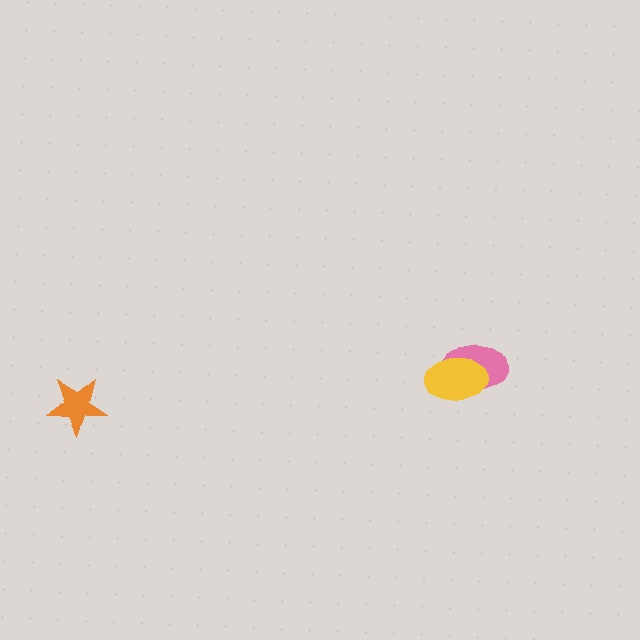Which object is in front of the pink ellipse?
The yellow ellipse is in front of the pink ellipse.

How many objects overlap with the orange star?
0 objects overlap with the orange star.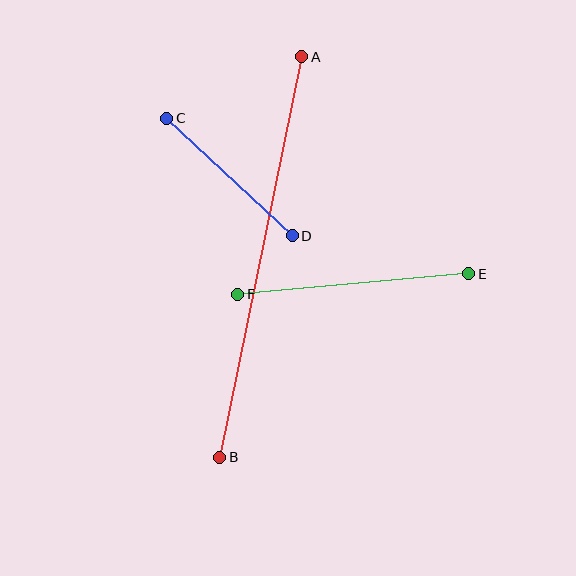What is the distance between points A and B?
The distance is approximately 409 pixels.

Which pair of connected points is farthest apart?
Points A and B are farthest apart.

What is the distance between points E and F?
The distance is approximately 232 pixels.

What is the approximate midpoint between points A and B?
The midpoint is at approximately (261, 257) pixels.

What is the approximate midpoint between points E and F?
The midpoint is at approximately (353, 284) pixels.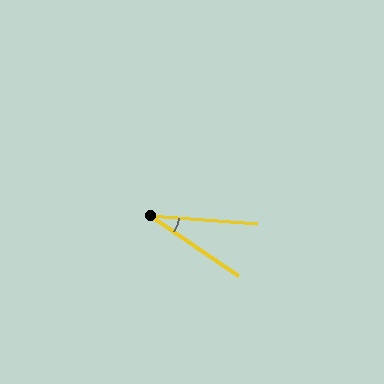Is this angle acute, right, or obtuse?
It is acute.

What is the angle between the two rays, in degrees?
Approximately 30 degrees.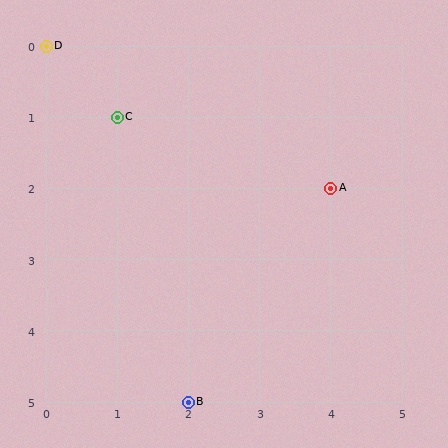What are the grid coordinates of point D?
Point D is at grid coordinates (0, 0).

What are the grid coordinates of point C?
Point C is at grid coordinates (1, 1).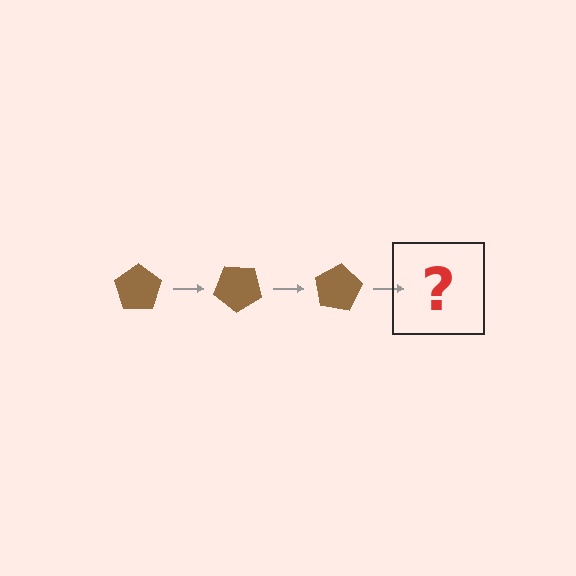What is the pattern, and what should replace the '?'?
The pattern is that the pentagon rotates 40 degrees each step. The '?' should be a brown pentagon rotated 120 degrees.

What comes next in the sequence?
The next element should be a brown pentagon rotated 120 degrees.